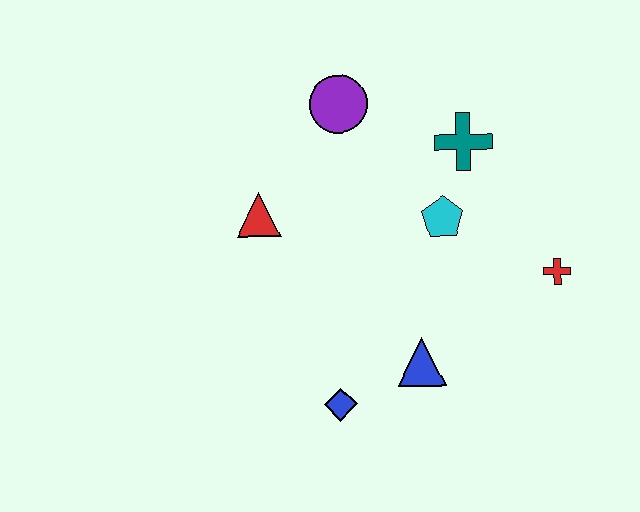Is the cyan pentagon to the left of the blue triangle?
No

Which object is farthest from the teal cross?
The blue diamond is farthest from the teal cross.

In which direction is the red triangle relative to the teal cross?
The red triangle is to the left of the teal cross.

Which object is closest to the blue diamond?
The blue triangle is closest to the blue diamond.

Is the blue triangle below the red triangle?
Yes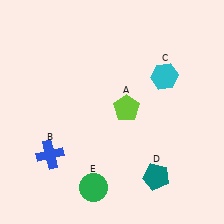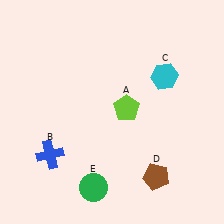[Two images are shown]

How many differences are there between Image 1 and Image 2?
There is 1 difference between the two images.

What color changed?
The pentagon (D) changed from teal in Image 1 to brown in Image 2.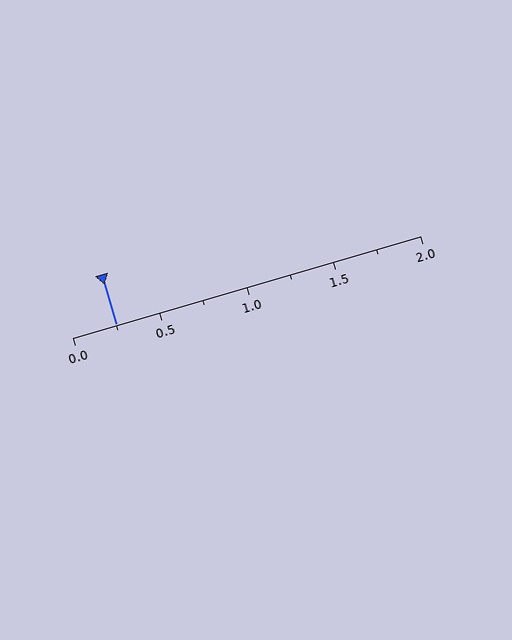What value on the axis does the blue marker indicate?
The marker indicates approximately 0.25.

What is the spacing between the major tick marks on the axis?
The major ticks are spaced 0.5 apart.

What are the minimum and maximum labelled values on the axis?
The axis runs from 0.0 to 2.0.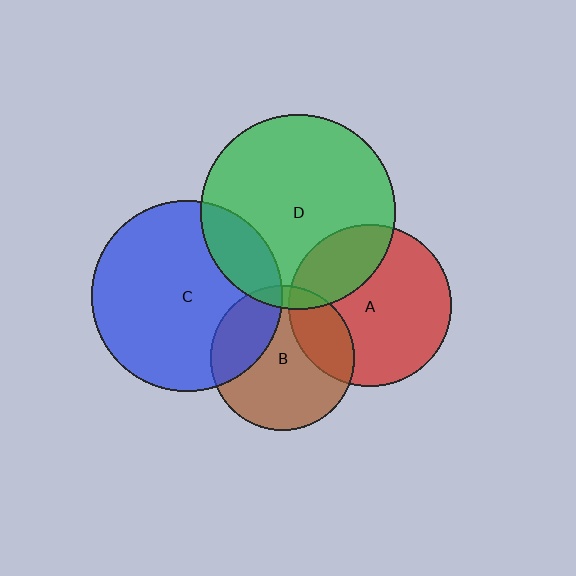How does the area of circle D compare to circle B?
Approximately 1.8 times.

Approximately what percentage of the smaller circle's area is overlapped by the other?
Approximately 15%.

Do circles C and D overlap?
Yes.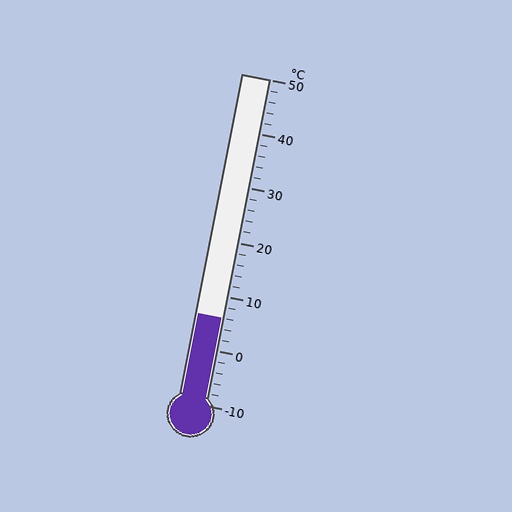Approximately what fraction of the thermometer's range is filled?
The thermometer is filled to approximately 25% of its range.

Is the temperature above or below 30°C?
The temperature is below 30°C.